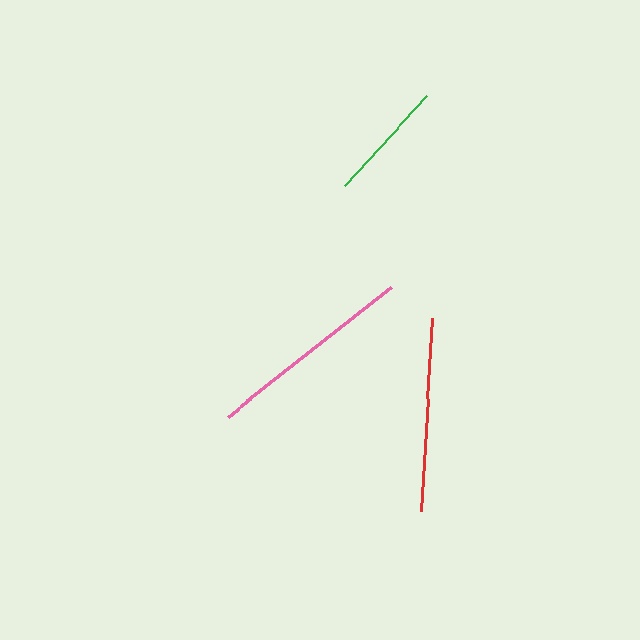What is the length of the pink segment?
The pink segment is approximately 208 pixels long.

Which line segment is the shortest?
The green line is the shortest at approximately 121 pixels.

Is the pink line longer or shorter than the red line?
The pink line is longer than the red line.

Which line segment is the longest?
The pink line is the longest at approximately 208 pixels.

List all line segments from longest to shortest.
From longest to shortest: pink, red, green.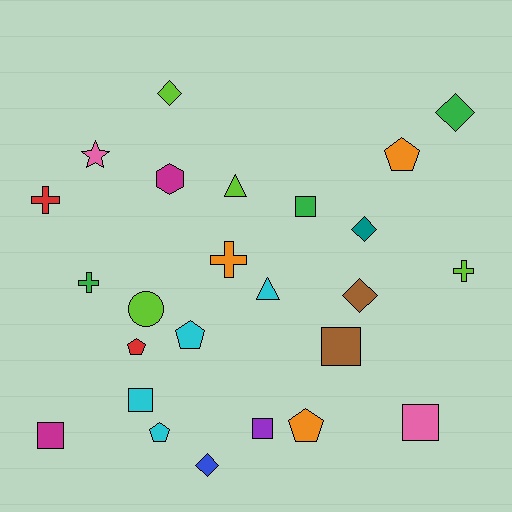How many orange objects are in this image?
There are 3 orange objects.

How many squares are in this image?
There are 6 squares.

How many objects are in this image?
There are 25 objects.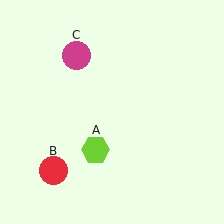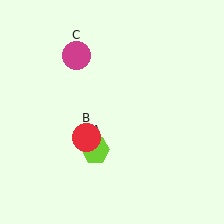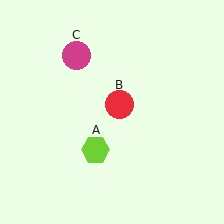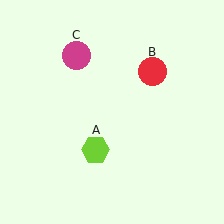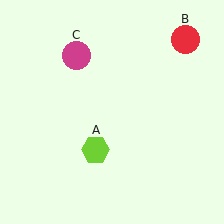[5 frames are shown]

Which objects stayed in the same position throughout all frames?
Lime hexagon (object A) and magenta circle (object C) remained stationary.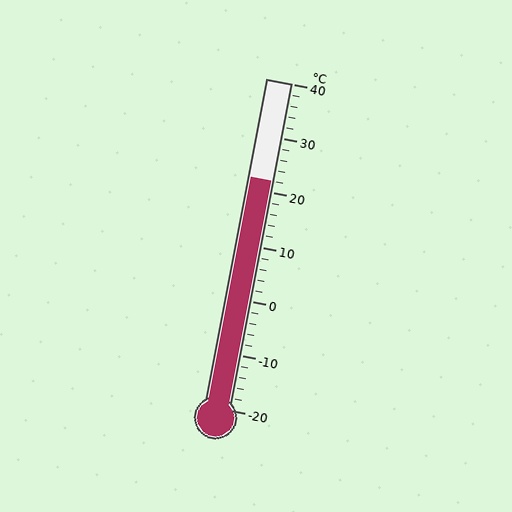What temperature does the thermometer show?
The thermometer shows approximately 22°C.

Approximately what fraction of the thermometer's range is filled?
The thermometer is filled to approximately 70% of its range.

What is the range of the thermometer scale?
The thermometer scale ranges from -20°C to 40°C.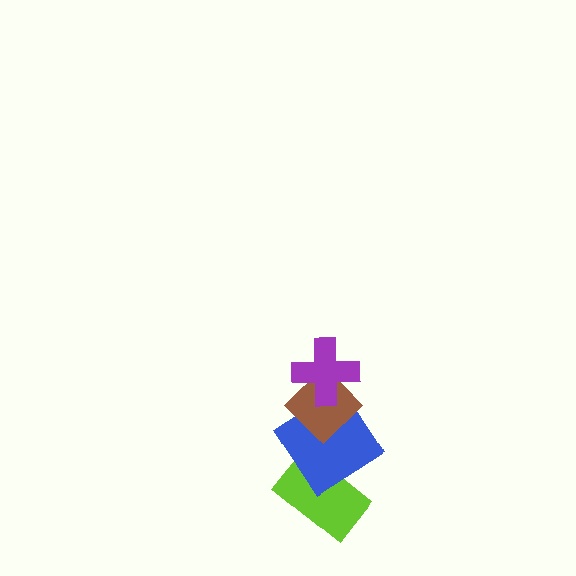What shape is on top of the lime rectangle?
The blue diamond is on top of the lime rectangle.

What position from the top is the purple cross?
The purple cross is 1st from the top.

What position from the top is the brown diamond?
The brown diamond is 2nd from the top.